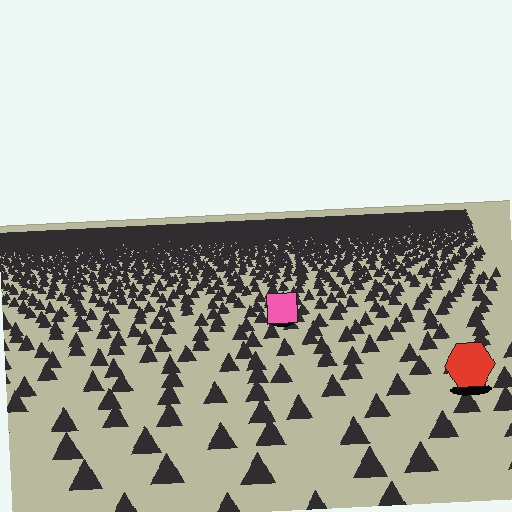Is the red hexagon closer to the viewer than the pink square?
Yes. The red hexagon is closer — you can tell from the texture gradient: the ground texture is coarser near it.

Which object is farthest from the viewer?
The pink square is farthest from the viewer. It appears smaller and the ground texture around it is denser.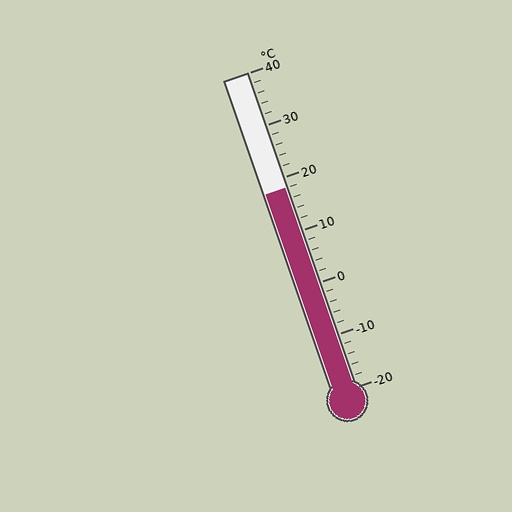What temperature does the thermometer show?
The thermometer shows approximately 18°C.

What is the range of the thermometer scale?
The thermometer scale ranges from -20°C to 40°C.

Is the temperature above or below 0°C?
The temperature is above 0°C.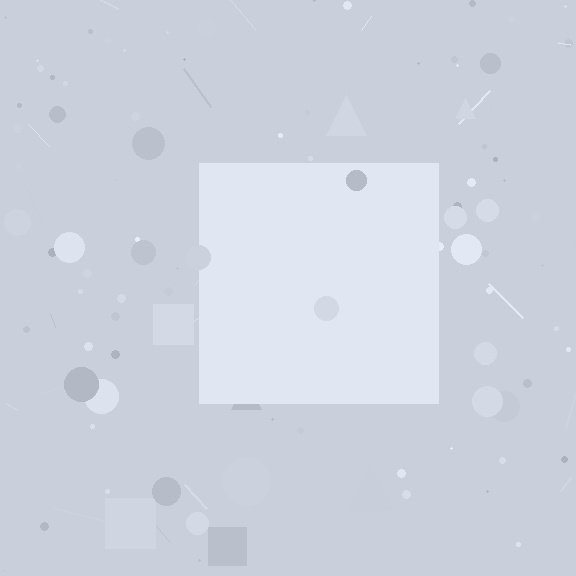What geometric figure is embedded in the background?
A square is embedded in the background.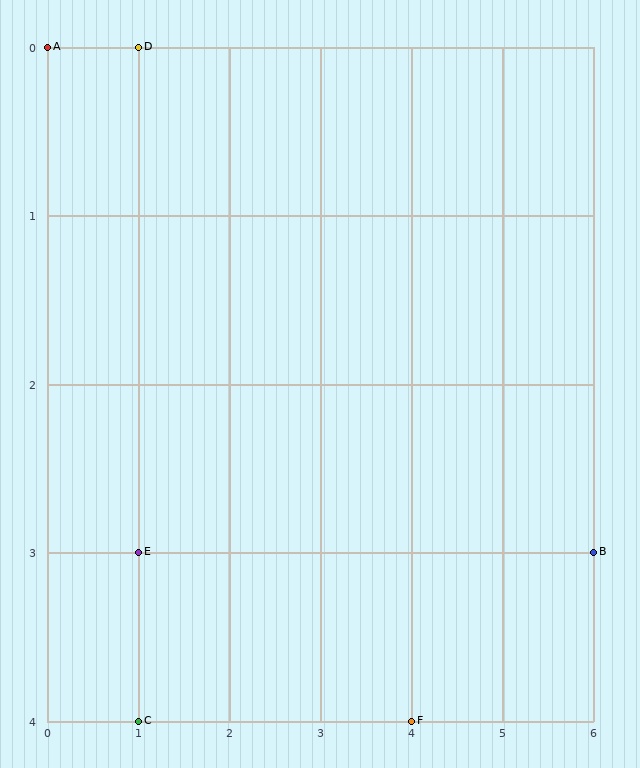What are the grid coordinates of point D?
Point D is at grid coordinates (1, 0).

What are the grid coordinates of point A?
Point A is at grid coordinates (0, 0).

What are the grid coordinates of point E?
Point E is at grid coordinates (1, 3).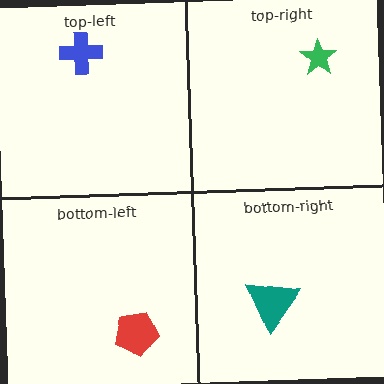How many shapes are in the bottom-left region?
1.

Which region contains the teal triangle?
The bottom-right region.